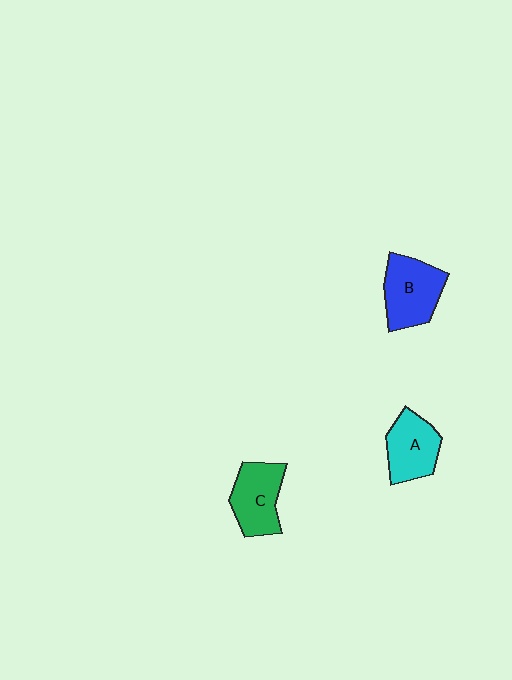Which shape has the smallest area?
Shape A (cyan).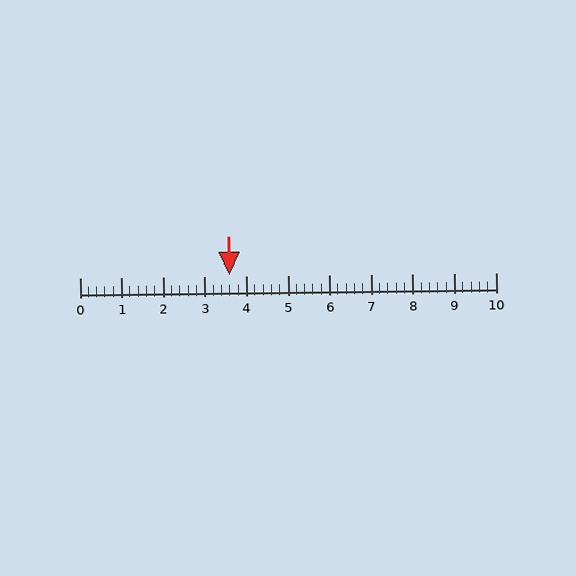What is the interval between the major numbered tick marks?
The major tick marks are spaced 1 units apart.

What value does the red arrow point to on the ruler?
The red arrow points to approximately 3.6.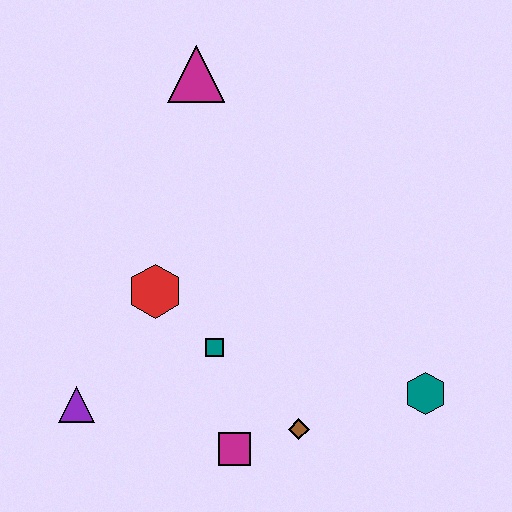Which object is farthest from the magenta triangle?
The teal hexagon is farthest from the magenta triangle.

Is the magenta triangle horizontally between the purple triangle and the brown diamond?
Yes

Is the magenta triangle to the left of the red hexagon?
No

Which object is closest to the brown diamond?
The magenta square is closest to the brown diamond.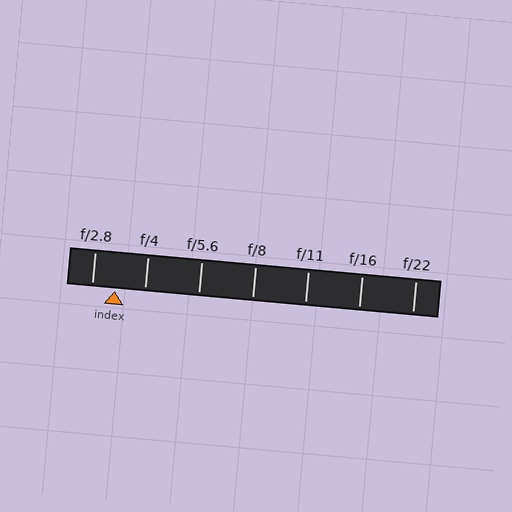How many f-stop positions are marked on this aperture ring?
There are 7 f-stop positions marked.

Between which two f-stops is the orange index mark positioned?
The index mark is between f/2.8 and f/4.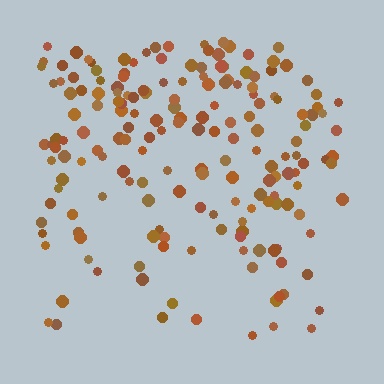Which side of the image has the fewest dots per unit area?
The bottom.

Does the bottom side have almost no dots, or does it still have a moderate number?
Still a moderate number, just noticeably fewer than the top.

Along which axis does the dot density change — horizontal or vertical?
Vertical.